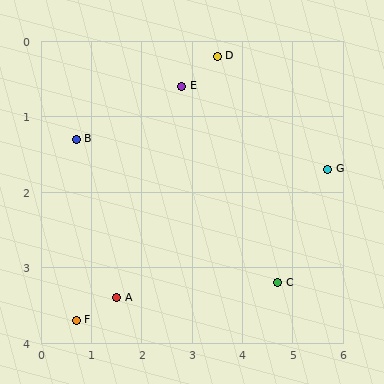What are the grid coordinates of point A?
Point A is at approximately (1.5, 3.4).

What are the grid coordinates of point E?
Point E is at approximately (2.8, 0.6).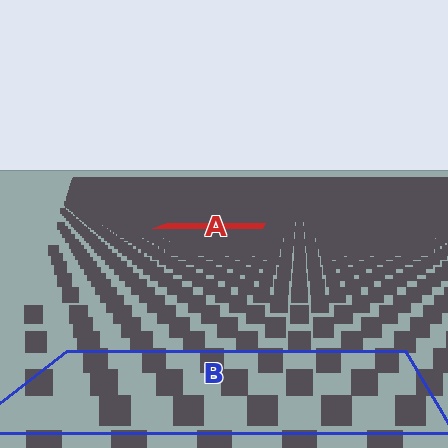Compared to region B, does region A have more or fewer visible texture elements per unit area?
Region A has more texture elements per unit area — they are packed more densely because it is farther away.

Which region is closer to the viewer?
Region B is closer. The texture elements there are larger and more spread out.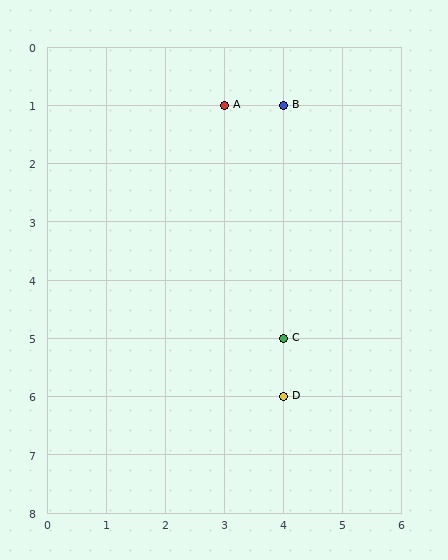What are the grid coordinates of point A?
Point A is at grid coordinates (3, 1).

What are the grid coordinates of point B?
Point B is at grid coordinates (4, 1).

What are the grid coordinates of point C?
Point C is at grid coordinates (4, 5).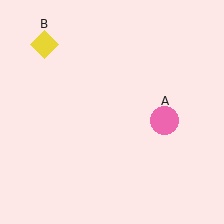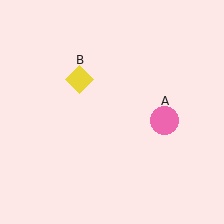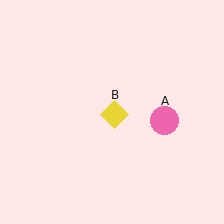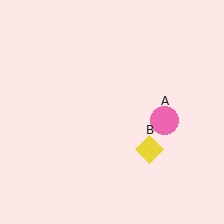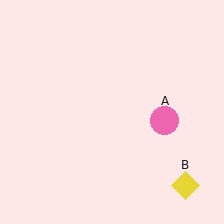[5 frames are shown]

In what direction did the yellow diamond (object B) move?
The yellow diamond (object B) moved down and to the right.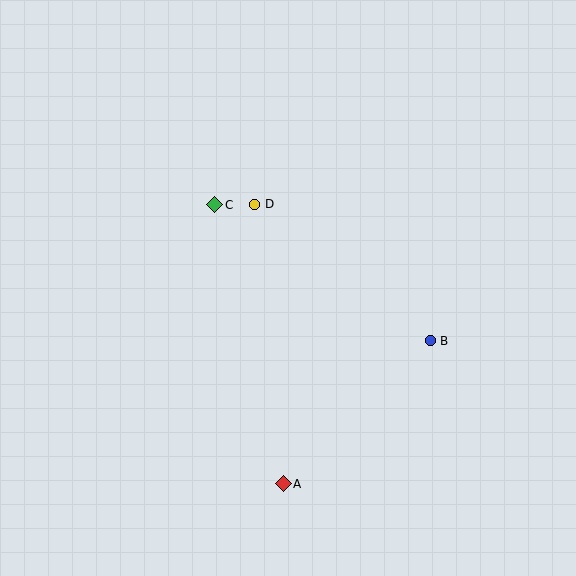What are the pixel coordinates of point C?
Point C is at (215, 205).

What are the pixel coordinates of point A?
Point A is at (283, 484).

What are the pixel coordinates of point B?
Point B is at (430, 341).